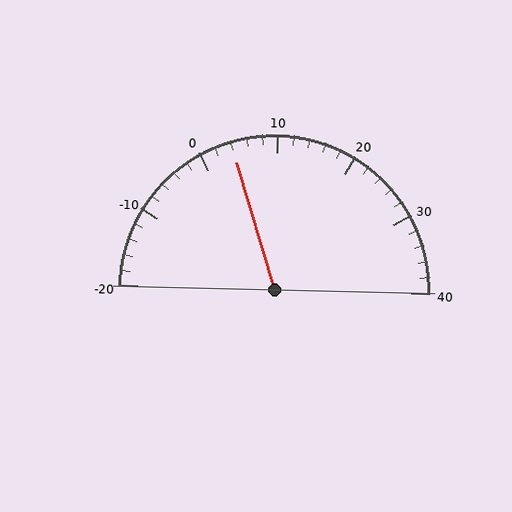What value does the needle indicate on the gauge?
The needle indicates approximately 4.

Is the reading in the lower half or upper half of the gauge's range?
The reading is in the lower half of the range (-20 to 40).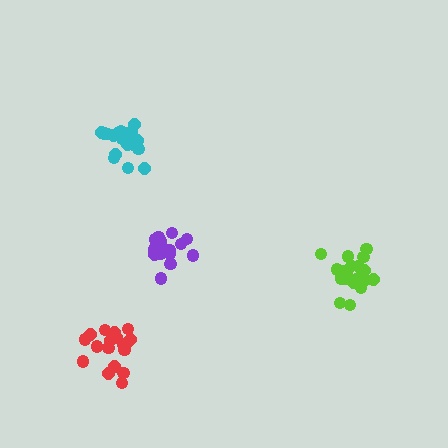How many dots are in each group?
Group 1: 18 dots, Group 2: 19 dots, Group 3: 21 dots, Group 4: 20 dots (78 total).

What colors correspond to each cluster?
The clusters are colored: red, cyan, lime, purple.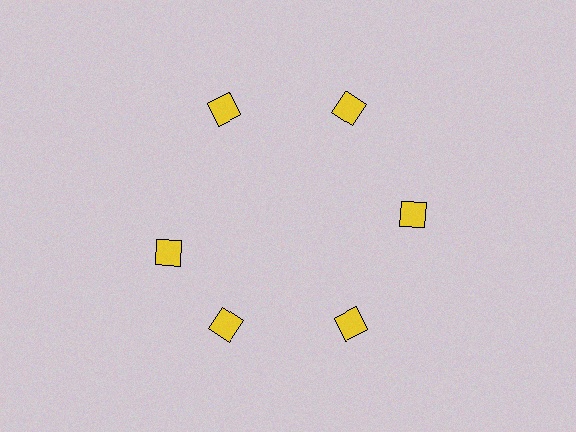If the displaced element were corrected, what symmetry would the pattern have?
It would have 6-fold rotational symmetry — the pattern would map onto itself every 60 degrees.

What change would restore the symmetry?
The symmetry would be restored by rotating it back into even spacing with its neighbors so that all 6 diamonds sit at equal angles and equal distance from the center.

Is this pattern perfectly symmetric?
No. The 6 yellow diamonds are arranged in a ring, but one element near the 9 o'clock position is rotated out of alignment along the ring, breaking the 6-fold rotational symmetry.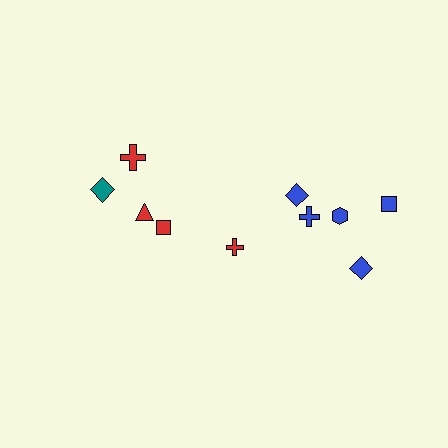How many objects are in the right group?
There are 6 objects.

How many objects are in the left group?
There are 4 objects.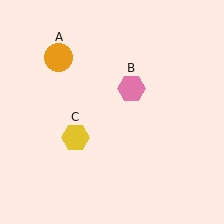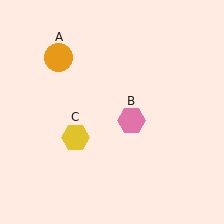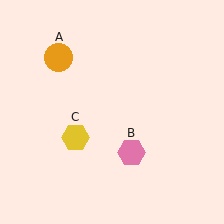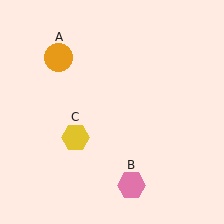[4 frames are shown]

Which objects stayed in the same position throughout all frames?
Orange circle (object A) and yellow hexagon (object C) remained stationary.